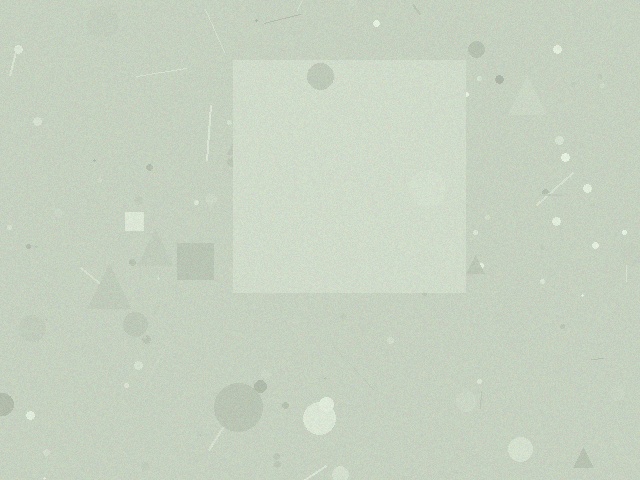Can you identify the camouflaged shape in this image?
The camouflaged shape is a square.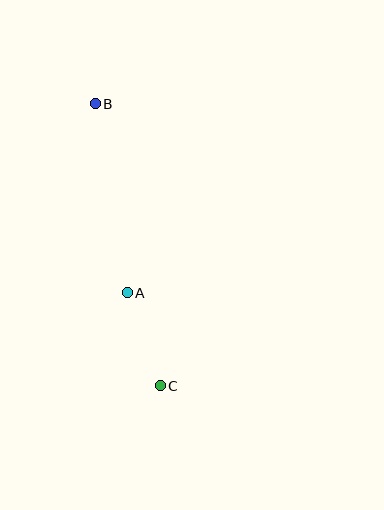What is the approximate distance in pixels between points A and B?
The distance between A and B is approximately 192 pixels.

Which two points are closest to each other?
Points A and C are closest to each other.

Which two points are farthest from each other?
Points B and C are farthest from each other.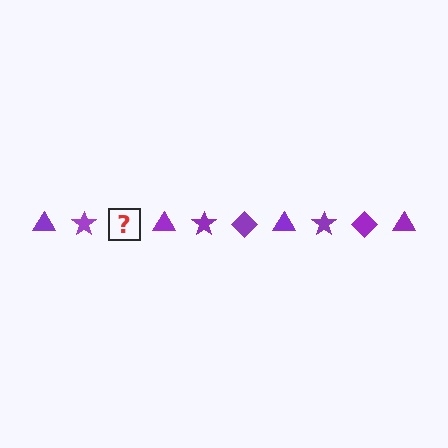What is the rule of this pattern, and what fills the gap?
The rule is that the pattern cycles through triangle, star, diamond shapes in purple. The gap should be filled with a purple diamond.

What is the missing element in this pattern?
The missing element is a purple diamond.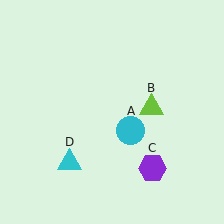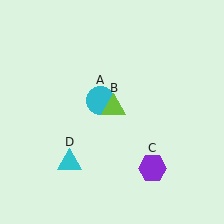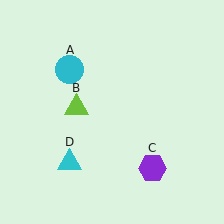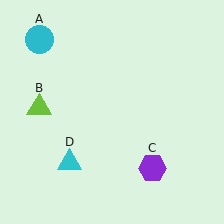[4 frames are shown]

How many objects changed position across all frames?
2 objects changed position: cyan circle (object A), lime triangle (object B).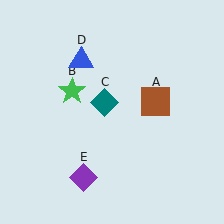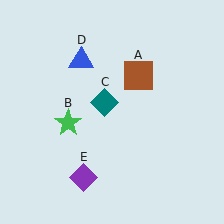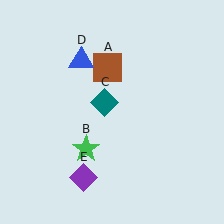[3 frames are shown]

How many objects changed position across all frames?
2 objects changed position: brown square (object A), green star (object B).